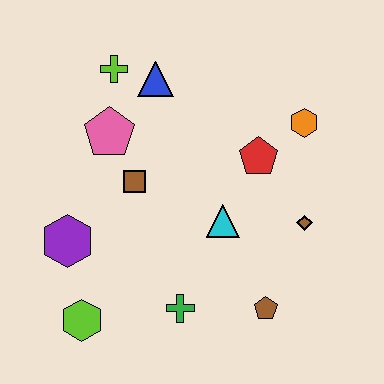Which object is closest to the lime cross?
The blue triangle is closest to the lime cross.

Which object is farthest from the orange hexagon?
The lime hexagon is farthest from the orange hexagon.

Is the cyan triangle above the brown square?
No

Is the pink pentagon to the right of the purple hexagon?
Yes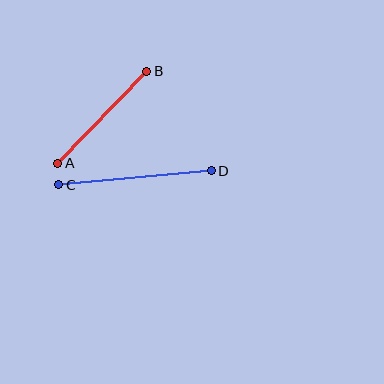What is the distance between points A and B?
The distance is approximately 128 pixels.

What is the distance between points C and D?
The distance is approximately 153 pixels.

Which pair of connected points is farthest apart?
Points C and D are farthest apart.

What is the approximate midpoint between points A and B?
The midpoint is at approximately (102, 117) pixels.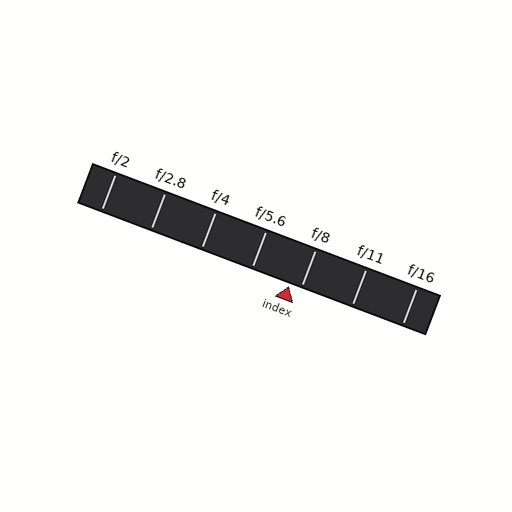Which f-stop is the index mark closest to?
The index mark is closest to f/8.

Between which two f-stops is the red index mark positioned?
The index mark is between f/5.6 and f/8.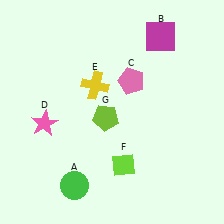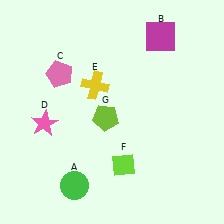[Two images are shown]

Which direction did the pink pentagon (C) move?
The pink pentagon (C) moved left.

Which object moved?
The pink pentagon (C) moved left.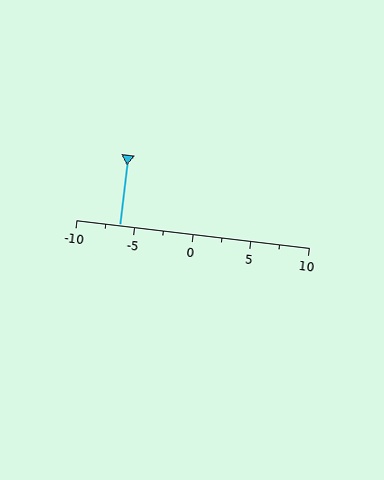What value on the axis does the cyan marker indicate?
The marker indicates approximately -6.2.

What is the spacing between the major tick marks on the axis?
The major ticks are spaced 5 apart.